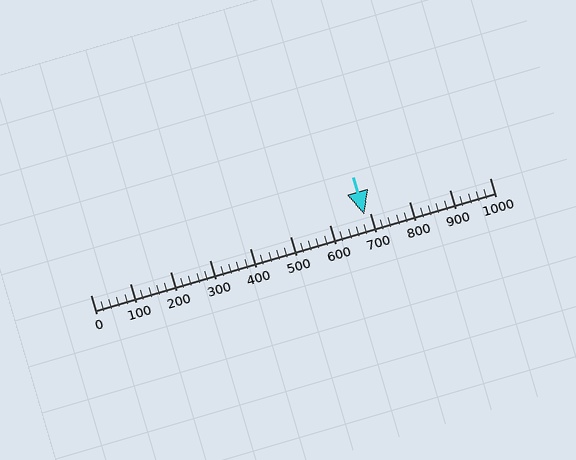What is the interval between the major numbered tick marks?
The major tick marks are spaced 100 units apart.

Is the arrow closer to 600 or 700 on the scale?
The arrow is closer to 700.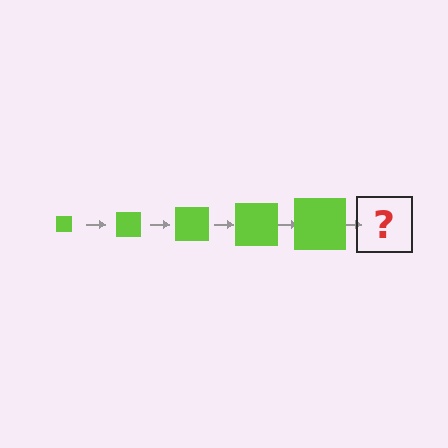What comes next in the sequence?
The next element should be a lime square, larger than the previous one.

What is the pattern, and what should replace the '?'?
The pattern is that the square gets progressively larger each step. The '?' should be a lime square, larger than the previous one.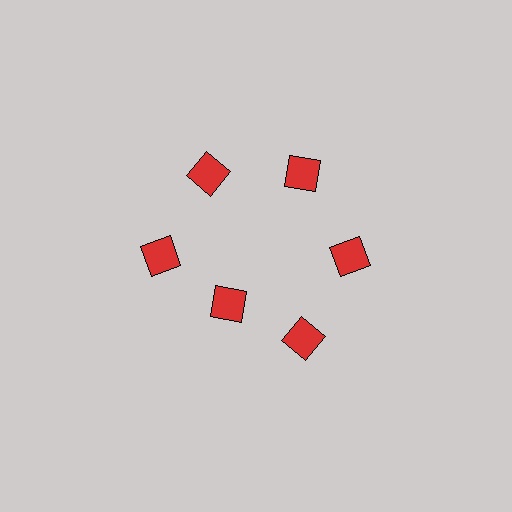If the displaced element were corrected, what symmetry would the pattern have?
It would have 6-fold rotational symmetry — the pattern would map onto itself every 60 degrees.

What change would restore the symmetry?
The symmetry would be restored by moving it outward, back onto the ring so that all 6 diamonds sit at equal angles and equal distance from the center.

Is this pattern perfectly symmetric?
No. The 6 red diamonds are arranged in a ring, but one element near the 7 o'clock position is pulled inward toward the center, breaking the 6-fold rotational symmetry.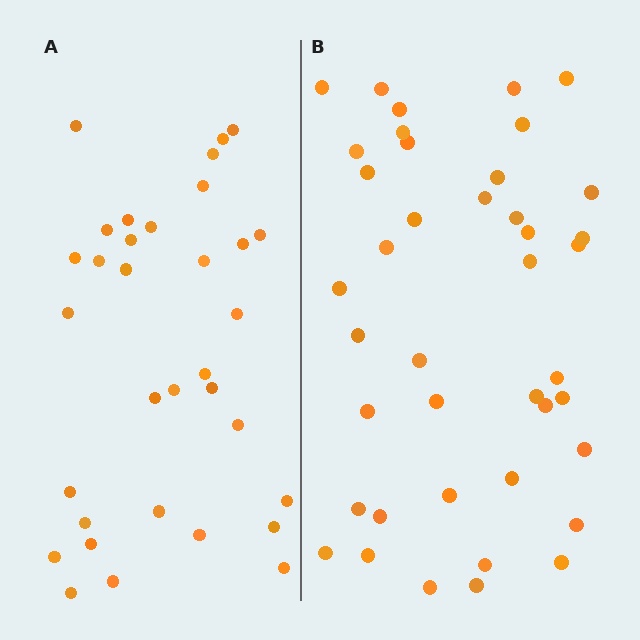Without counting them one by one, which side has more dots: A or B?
Region B (the right region) has more dots.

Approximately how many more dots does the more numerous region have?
Region B has roughly 8 or so more dots than region A.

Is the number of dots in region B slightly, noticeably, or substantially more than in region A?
Region B has only slightly more — the two regions are fairly close. The ratio is roughly 1.2 to 1.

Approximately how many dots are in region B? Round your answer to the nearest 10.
About 40 dots. (The exact count is 41, which rounds to 40.)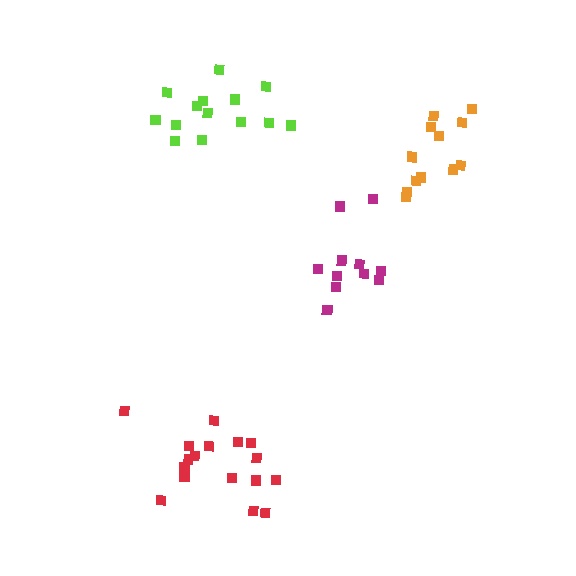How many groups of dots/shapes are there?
There are 4 groups.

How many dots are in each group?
Group 1: 11 dots, Group 2: 14 dots, Group 3: 12 dots, Group 4: 17 dots (54 total).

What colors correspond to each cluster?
The clusters are colored: magenta, lime, orange, red.